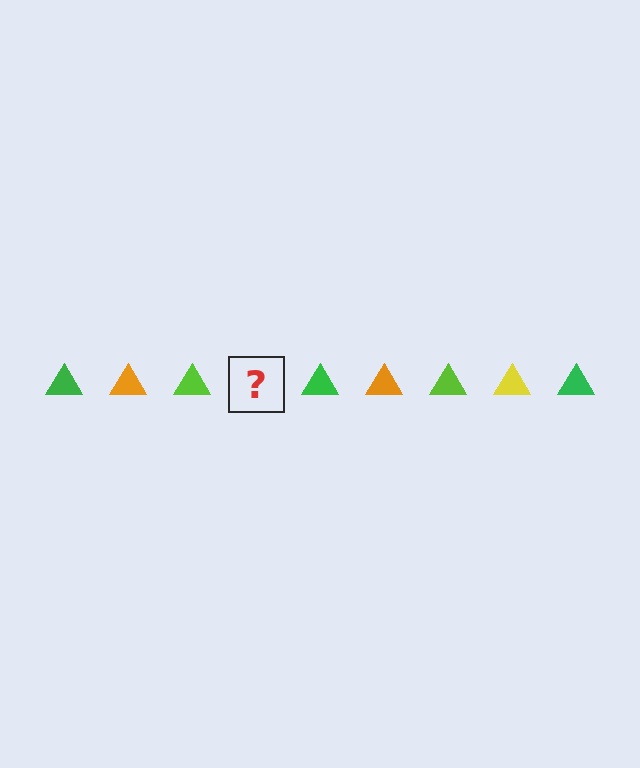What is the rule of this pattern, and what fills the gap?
The rule is that the pattern cycles through green, orange, lime, yellow triangles. The gap should be filled with a yellow triangle.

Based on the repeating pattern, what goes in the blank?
The blank should be a yellow triangle.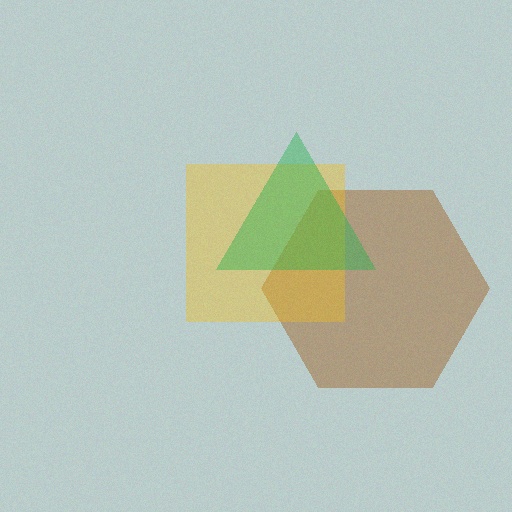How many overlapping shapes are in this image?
There are 3 overlapping shapes in the image.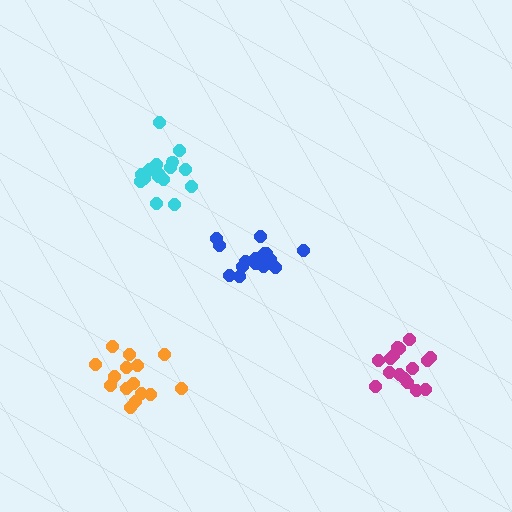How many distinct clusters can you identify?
There are 4 distinct clusters.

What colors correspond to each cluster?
The clusters are colored: blue, cyan, magenta, orange.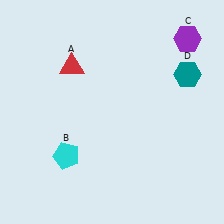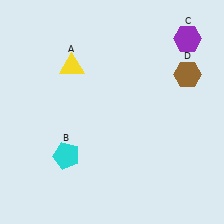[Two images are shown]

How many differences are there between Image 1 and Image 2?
There are 2 differences between the two images.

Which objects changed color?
A changed from red to yellow. D changed from teal to brown.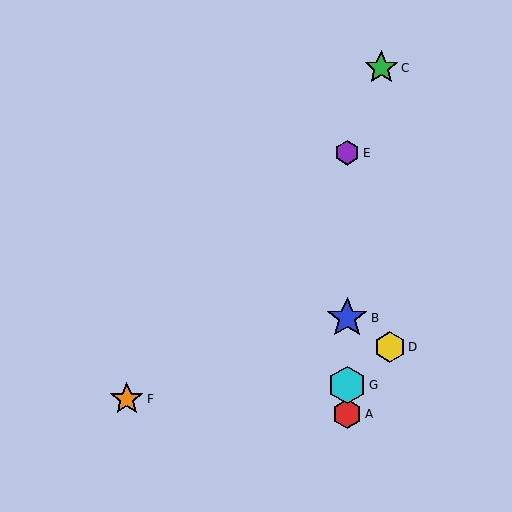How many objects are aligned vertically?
4 objects (A, B, E, G) are aligned vertically.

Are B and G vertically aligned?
Yes, both are at x≈347.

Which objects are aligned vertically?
Objects A, B, E, G are aligned vertically.